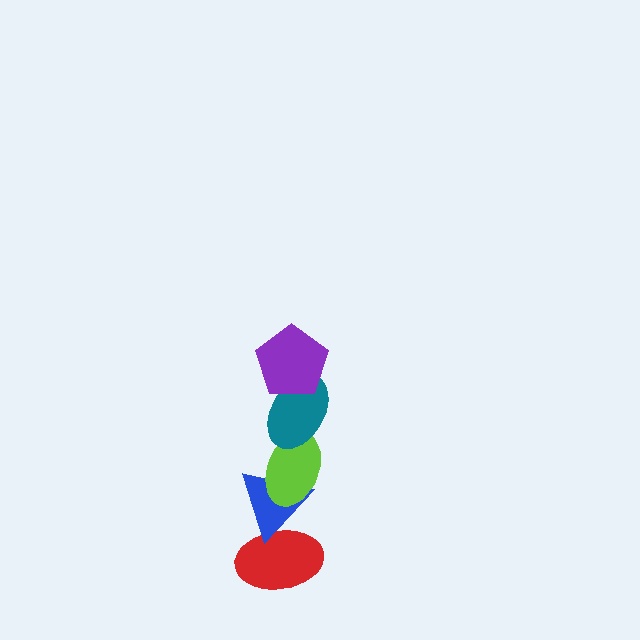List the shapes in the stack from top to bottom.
From top to bottom: the purple pentagon, the teal ellipse, the lime ellipse, the blue triangle, the red ellipse.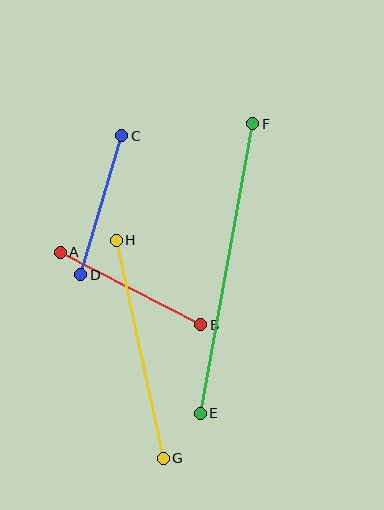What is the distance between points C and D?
The distance is approximately 145 pixels.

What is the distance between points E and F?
The distance is approximately 294 pixels.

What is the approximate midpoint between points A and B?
The midpoint is at approximately (130, 288) pixels.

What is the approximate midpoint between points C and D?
The midpoint is at approximately (101, 205) pixels.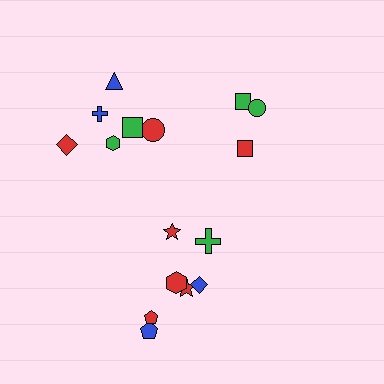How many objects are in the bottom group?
There are 7 objects.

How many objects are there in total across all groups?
There are 16 objects.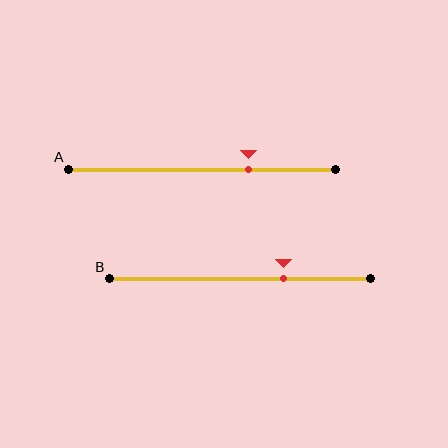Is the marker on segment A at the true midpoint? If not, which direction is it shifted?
No, the marker on segment A is shifted to the right by about 17% of the segment length.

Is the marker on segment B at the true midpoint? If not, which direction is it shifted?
No, the marker on segment B is shifted to the right by about 17% of the segment length.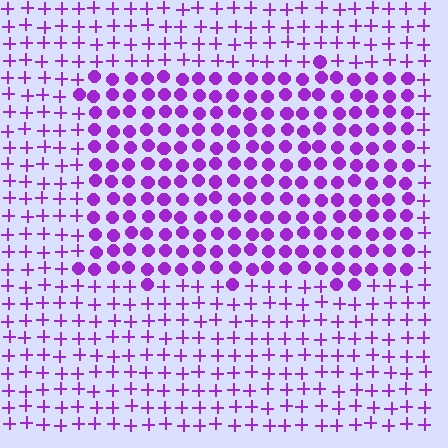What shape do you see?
I see a rectangle.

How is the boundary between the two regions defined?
The boundary is defined by a change in element shape: circles inside vs. plus signs outside. All elements share the same color and spacing.